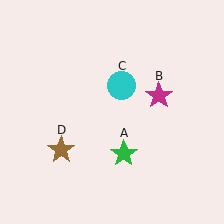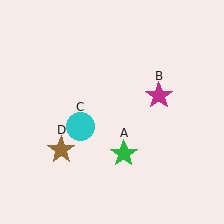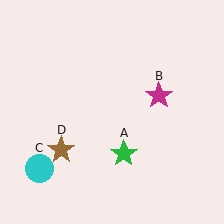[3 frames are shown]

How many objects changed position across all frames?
1 object changed position: cyan circle (object C).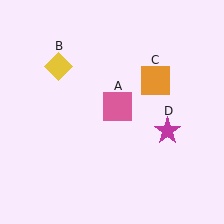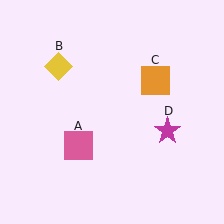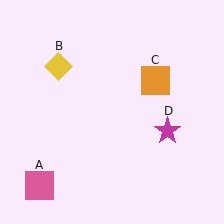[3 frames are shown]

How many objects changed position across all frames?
1 object changed position: pink square (object A).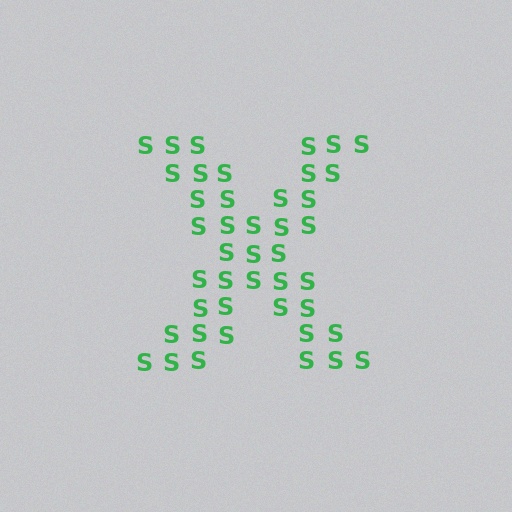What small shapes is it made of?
It is made of small letter S's.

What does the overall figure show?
The overall figure shows the letter X.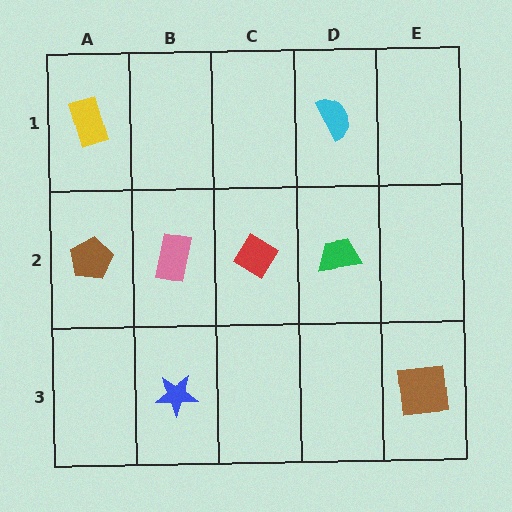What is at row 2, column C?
A red diamond.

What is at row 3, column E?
A brown square.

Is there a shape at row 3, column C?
No, that cell is empty.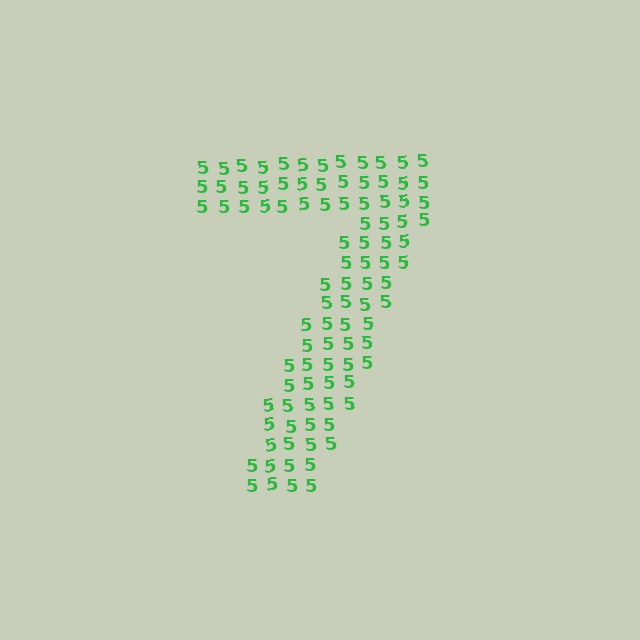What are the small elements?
The small elements are digit 5's.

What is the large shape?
The large shape is the digit 7.